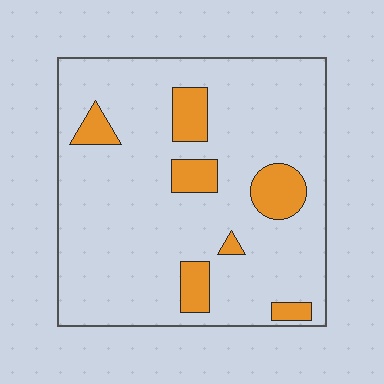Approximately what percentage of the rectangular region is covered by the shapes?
Approximately 15%.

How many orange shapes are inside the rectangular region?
7.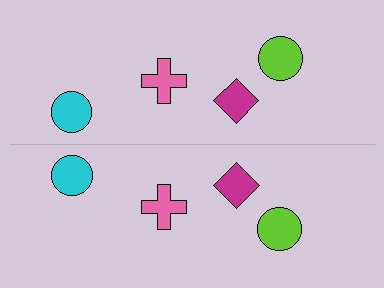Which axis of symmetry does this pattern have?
The pattern has a horizontal axis of symmetry running through the center of the image.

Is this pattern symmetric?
Yes, this pattern has bilateral (reflection) symmetry.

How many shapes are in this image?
There are 8 shapes in this image.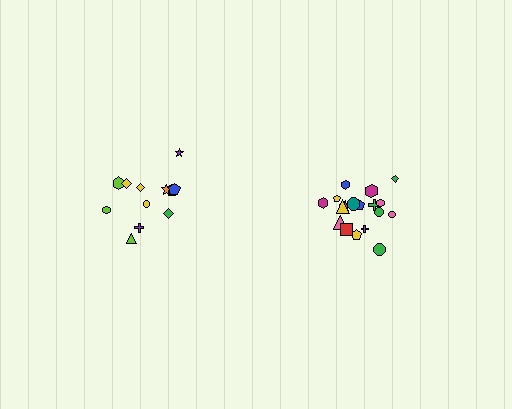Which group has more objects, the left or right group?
The right group.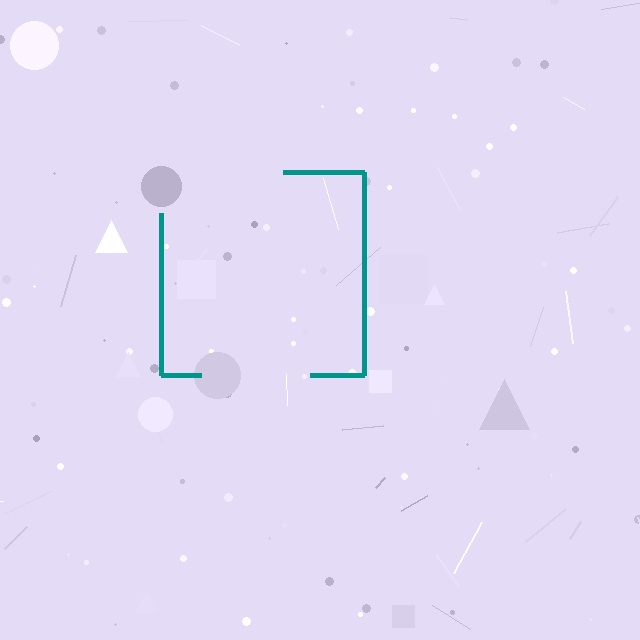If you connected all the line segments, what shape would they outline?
They would outline a square.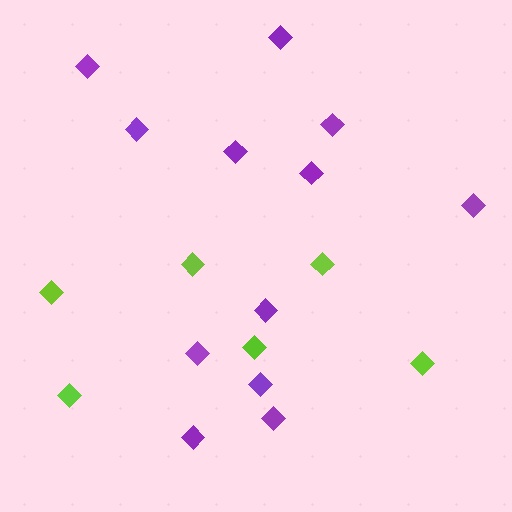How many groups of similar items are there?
There are 2 groups: one group of lime diamonds (6) and one group of purple diamonds (12).